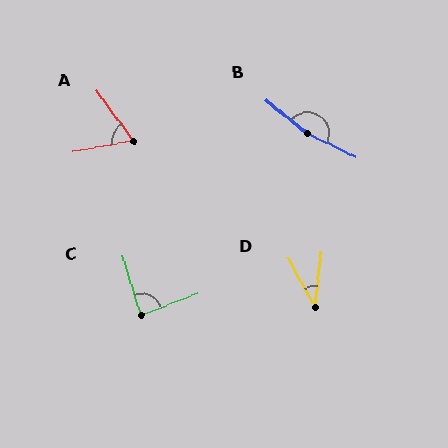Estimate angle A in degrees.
Approximately 63 degrees.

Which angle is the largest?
B, at approximately 167 degrees.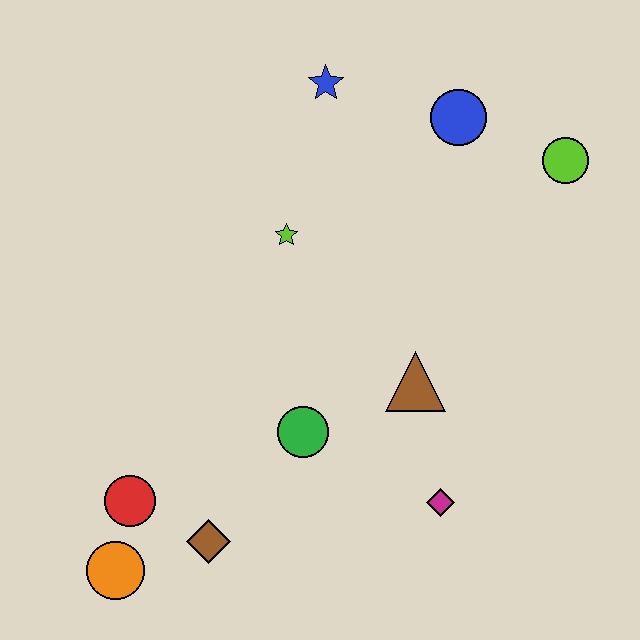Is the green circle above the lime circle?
No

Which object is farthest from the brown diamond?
The lime circle is farthest from the brown diamond.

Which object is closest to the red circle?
The orange circle is closest to the red circle.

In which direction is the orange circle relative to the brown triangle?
The orange circle is to the left of the brown triangle.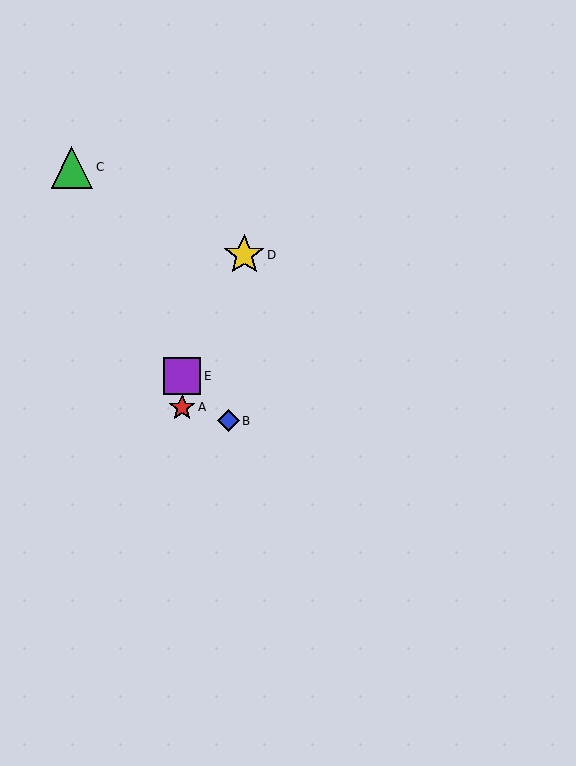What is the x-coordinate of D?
Object D is at x≈244.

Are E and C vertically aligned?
No, E is at x≈182 and C is at x≈72.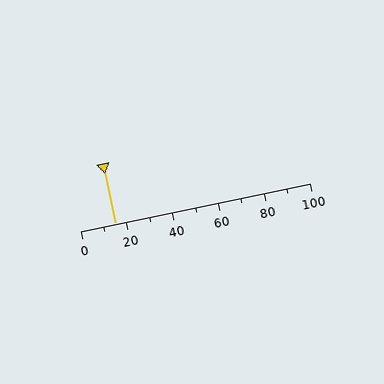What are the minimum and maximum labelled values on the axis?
The axis runs from 0 to 100.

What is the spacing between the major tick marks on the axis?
The major ticks are spaced 20 apart.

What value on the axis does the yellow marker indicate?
The marker indicates approximately 15.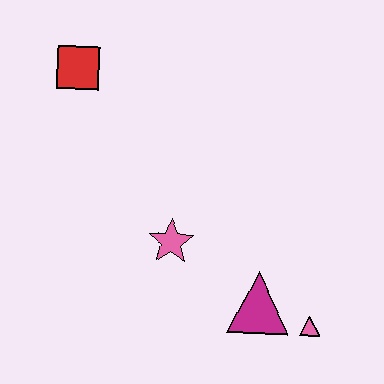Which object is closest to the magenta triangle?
The pink triangle is closest to the magenta triangle.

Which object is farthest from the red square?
The pink triangle is farthest from the red square.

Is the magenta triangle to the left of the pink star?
No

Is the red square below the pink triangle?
No